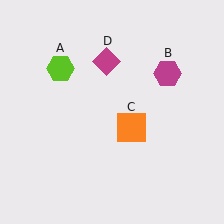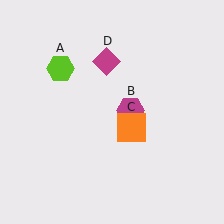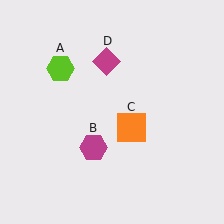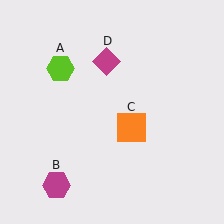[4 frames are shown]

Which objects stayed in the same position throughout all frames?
Lime hexagon (object A) and orange square (object C) and magenta diamond (object D) remained stationary.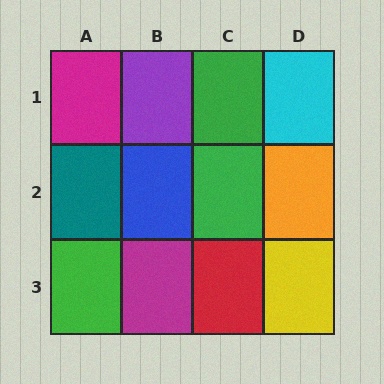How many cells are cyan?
1 cell is cyan.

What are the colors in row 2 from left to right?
Teal, blue, green, orange.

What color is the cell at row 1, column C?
Green.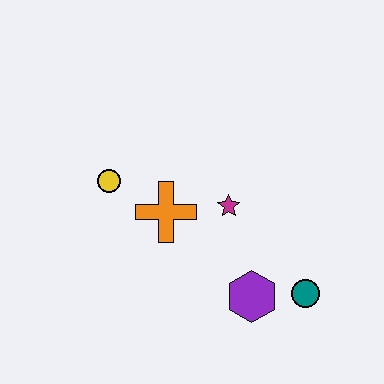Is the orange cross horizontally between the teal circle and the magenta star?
No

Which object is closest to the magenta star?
The orange cross is closest to the magenta star.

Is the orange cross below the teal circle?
No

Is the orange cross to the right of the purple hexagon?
No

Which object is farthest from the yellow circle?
The teal circle is farthest from the yellow circle.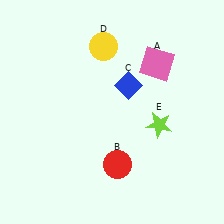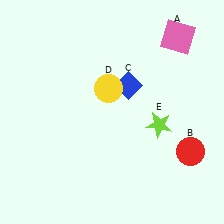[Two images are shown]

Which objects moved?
The objects that moved are: the pink square (A), the red circle (B), the yellow circle (D).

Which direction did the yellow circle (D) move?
The yellow circle (D) moved down.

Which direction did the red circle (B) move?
The red circle (B) moved right.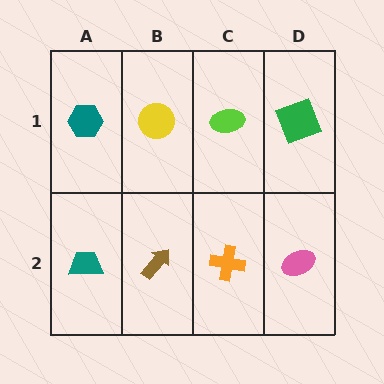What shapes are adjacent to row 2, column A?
A teal hexagon (row 1, column A), a brown arrow (row 2, column B).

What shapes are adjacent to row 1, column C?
An orange cross (row 2, column C), a yellow circle (row 1, column B), a green square (row 1, column D).